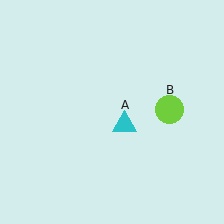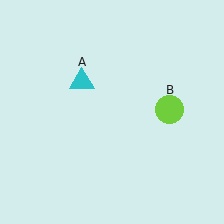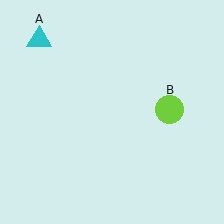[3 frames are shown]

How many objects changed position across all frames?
1 object changed position: cyan triangle (object A).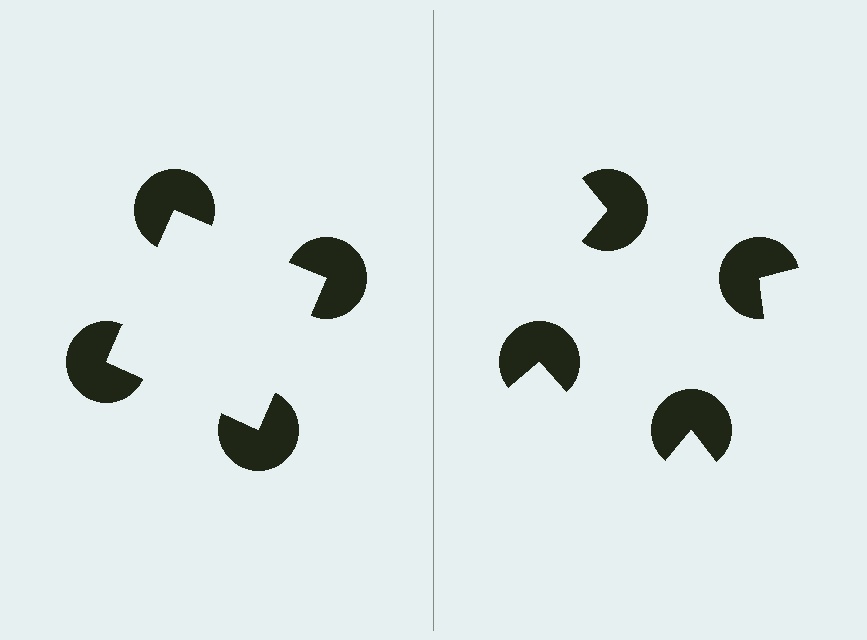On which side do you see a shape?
An illusory square appears on the left side. On the right side the wedge cuts are rotated, so no coherent shape forms.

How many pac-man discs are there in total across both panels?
8 — 4 on each side.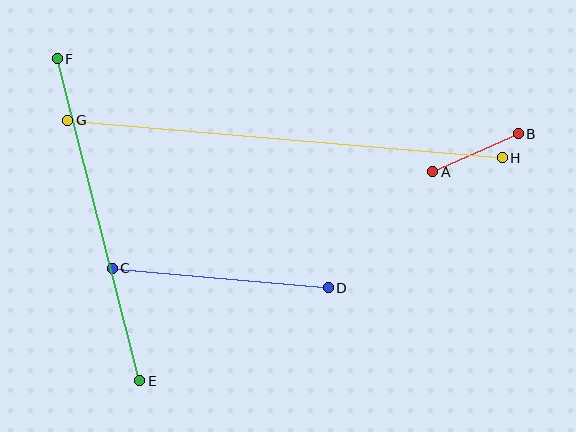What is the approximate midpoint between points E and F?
The midpoint is at approximately (98, 220) pixels.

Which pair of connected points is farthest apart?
Points G and H are farthest apart.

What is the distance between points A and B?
The distance is approximately 94 pixels.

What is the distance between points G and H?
The distance is approximately 436 pixels.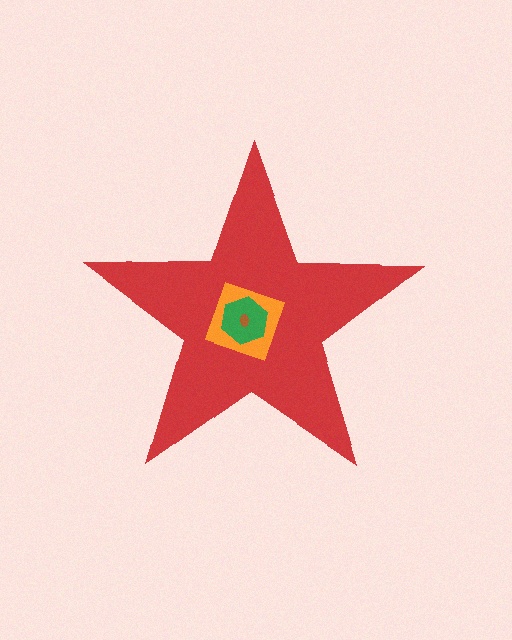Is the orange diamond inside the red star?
Yes.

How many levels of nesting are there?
4.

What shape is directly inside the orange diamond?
The green hexagon.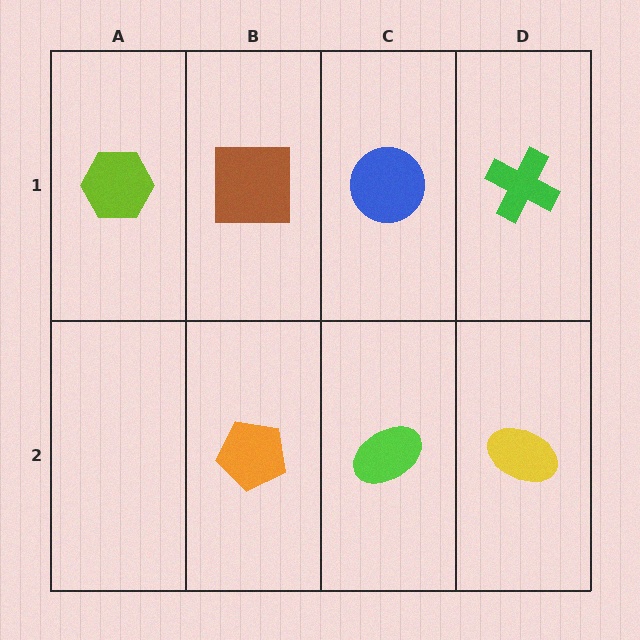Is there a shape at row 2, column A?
No, that cell is empty.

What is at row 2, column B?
An orange pentagon.